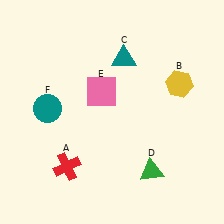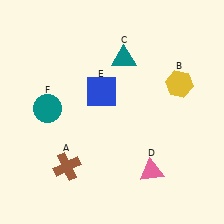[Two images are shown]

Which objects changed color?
A changed from red to brown. D changed from green to pink. E changed from pink to blue.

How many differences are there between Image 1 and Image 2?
There are 3 differences between the two images.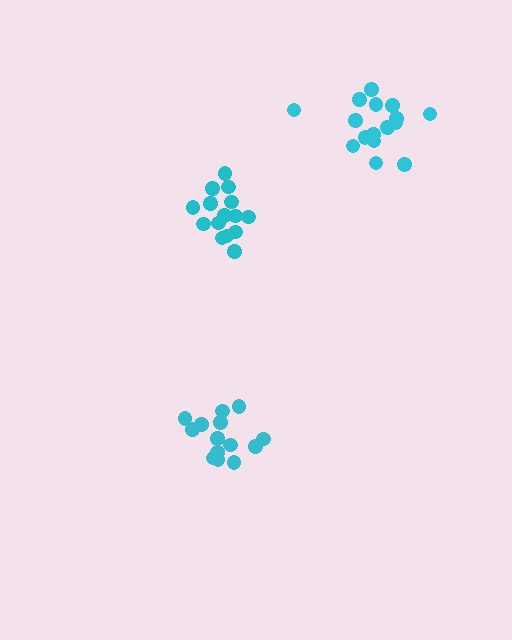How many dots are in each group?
Group 1: 15 dots, Group 2: 16 dots, Group 3: 14 dots (45 total).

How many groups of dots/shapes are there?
There are 3 groups.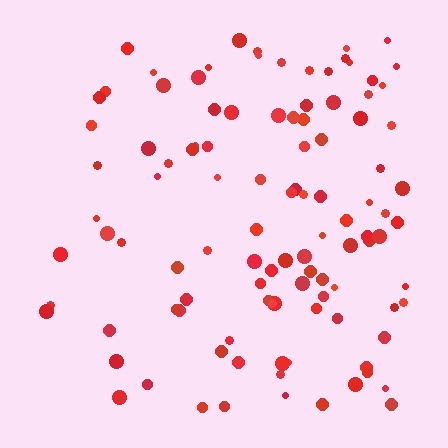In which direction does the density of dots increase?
From left to right, with the right side densest.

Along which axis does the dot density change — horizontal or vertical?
Horizontal.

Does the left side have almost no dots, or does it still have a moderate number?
Still a moderate number, just noticeably fewer than the right.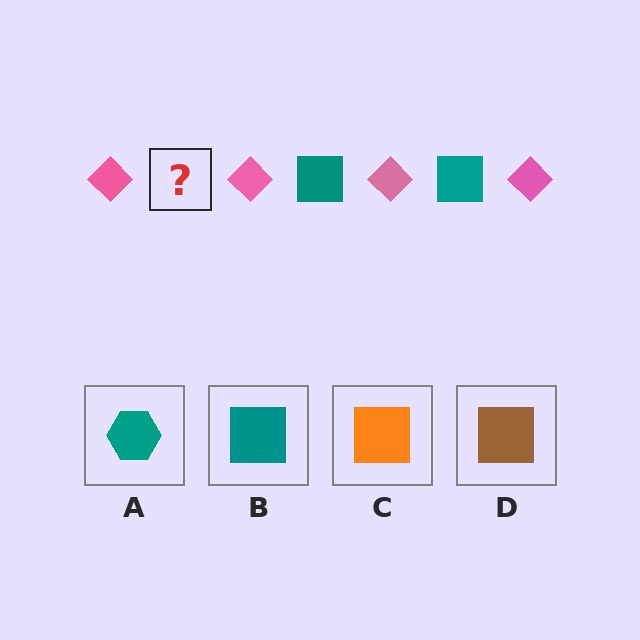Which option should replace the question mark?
Option B.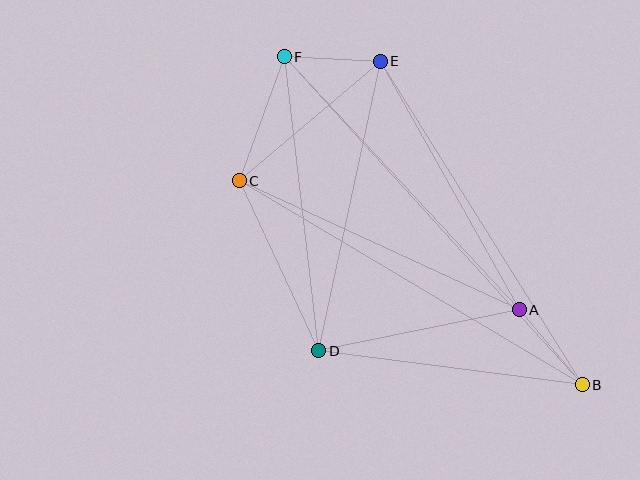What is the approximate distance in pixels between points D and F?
The distance between D and F is approximately 296 pixels.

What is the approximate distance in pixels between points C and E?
The distance between C and E is approximately 185 pixels.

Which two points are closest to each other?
Points E and F are closest to each other.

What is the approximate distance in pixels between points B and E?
The distance between B and E is approximately 381 pixels.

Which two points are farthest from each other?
Points B and F are farthest from each other.